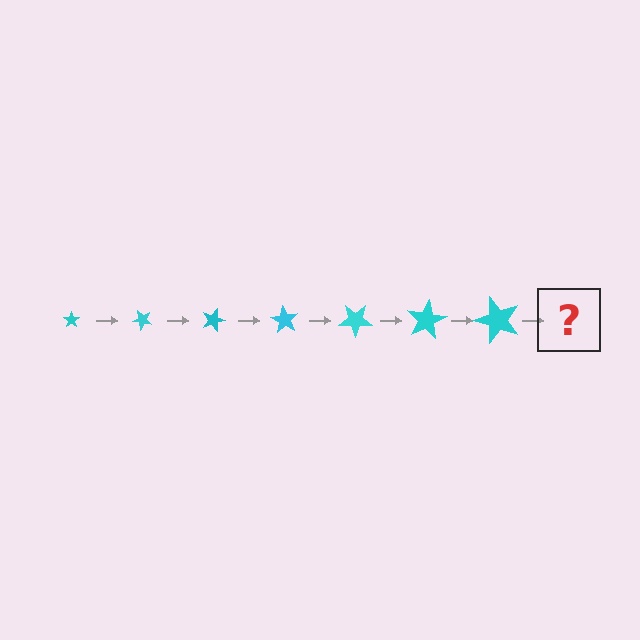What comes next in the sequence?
The next element should be a star, larger than the previous one and rotated 315 degrees from the start.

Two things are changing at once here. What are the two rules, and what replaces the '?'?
The two rules are that the star grows larger each step and it rotates 45 degrees each step. The '?' should be a star, larger than the previous one and rotated 315 degrees from the start.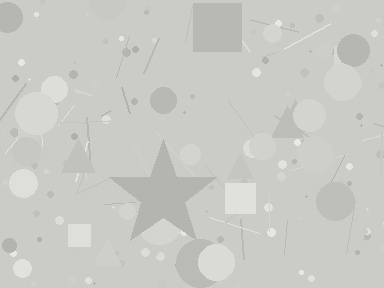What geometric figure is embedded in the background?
A star is embedded in the background.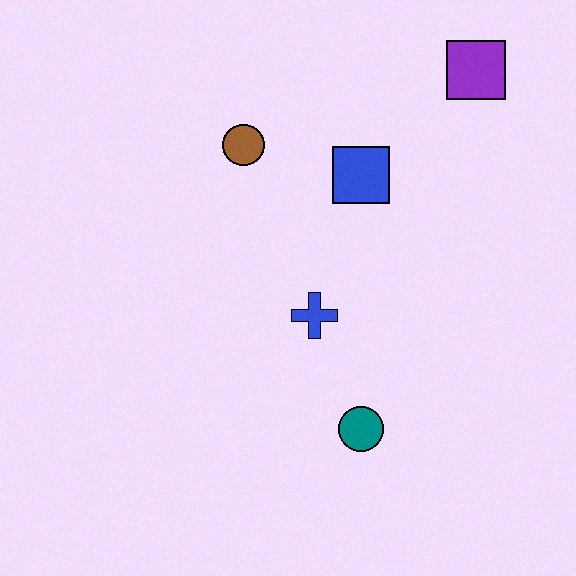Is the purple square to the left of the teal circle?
No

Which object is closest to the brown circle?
The blue square is closest to the brown circle.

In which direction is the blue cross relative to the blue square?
The blue cross is below the blue square.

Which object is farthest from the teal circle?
The purple square is farthest from the teal circle.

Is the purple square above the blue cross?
Yes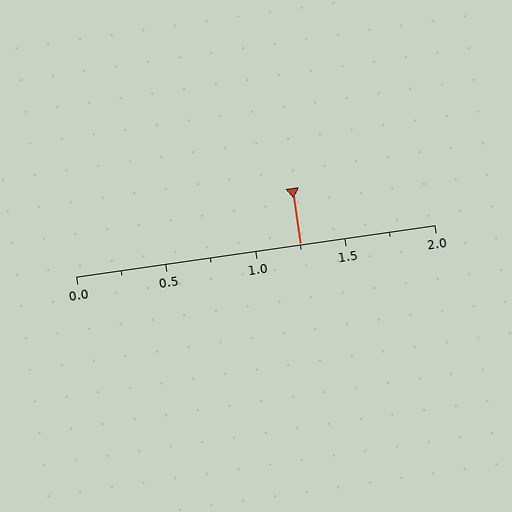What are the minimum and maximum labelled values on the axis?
The axis runs from 0.0 to 2.0.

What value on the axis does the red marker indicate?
The marker indicates approximately 1.25.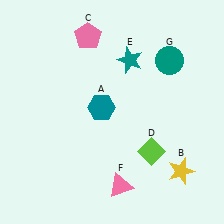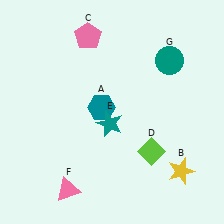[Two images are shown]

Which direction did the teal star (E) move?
The teal star (E) moved down.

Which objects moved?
The objects that moved are: the teal star (E), the pink triangle (F).